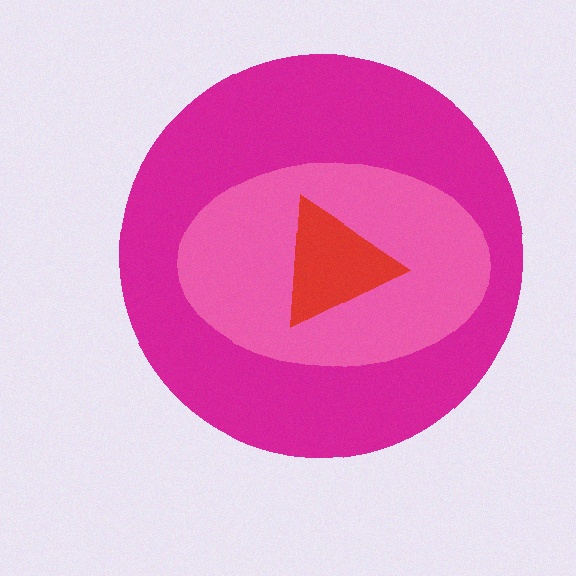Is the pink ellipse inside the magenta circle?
Yes.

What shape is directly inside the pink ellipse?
The red triangle.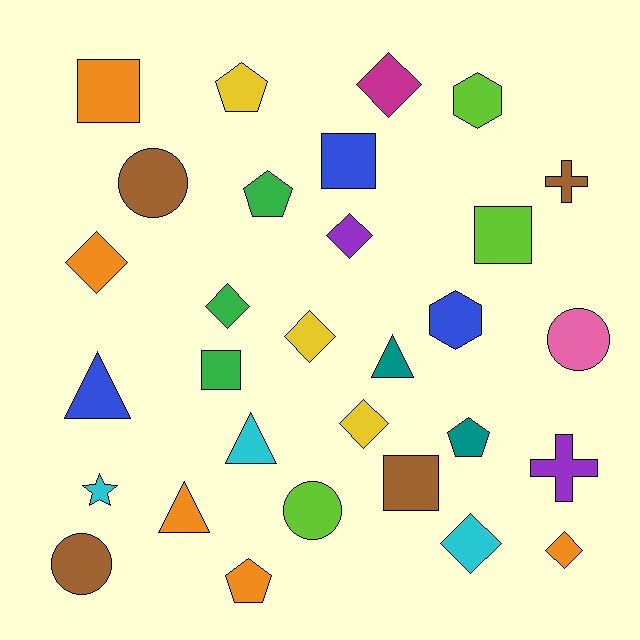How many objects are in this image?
There are 30 objects.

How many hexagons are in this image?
There are 2 hexagons.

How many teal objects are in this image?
There are 2 teal objects.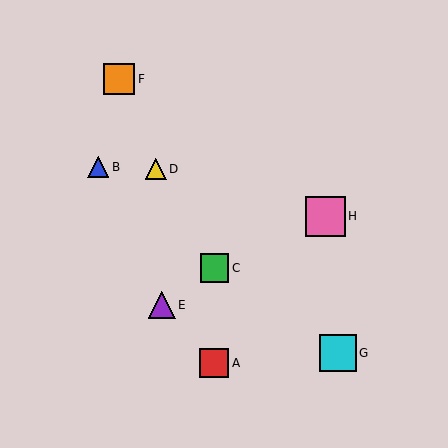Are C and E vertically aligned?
No, C is at x≈214 and E is at x≈162.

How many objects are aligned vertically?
2 objects (A, C) are aligned vertically.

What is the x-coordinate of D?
Object D is at x≈156.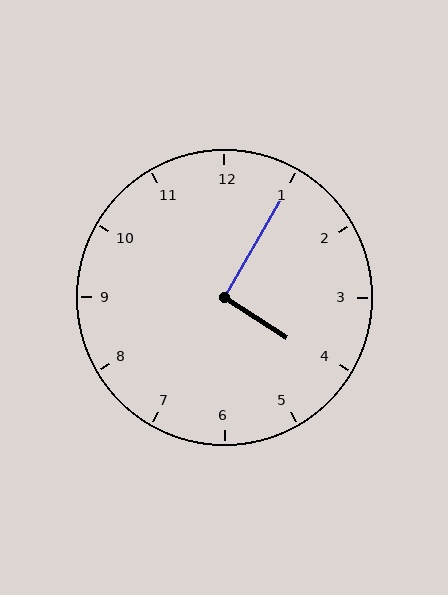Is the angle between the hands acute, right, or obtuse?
It is right.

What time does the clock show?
4:05.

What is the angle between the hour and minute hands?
Approximately 92 degrees.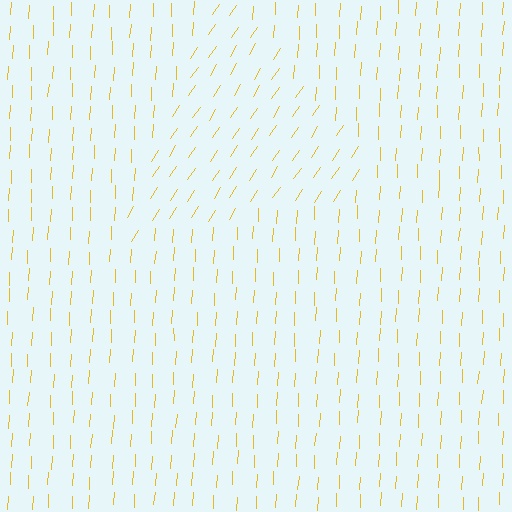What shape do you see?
I see a triangle.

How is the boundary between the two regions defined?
The boundary is defined purely by a change in line orientation (approximately 31 degrees difference). All lines are the same color and thickness.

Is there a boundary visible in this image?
Yes, there is a texture boundary formed by a change in line orientation.